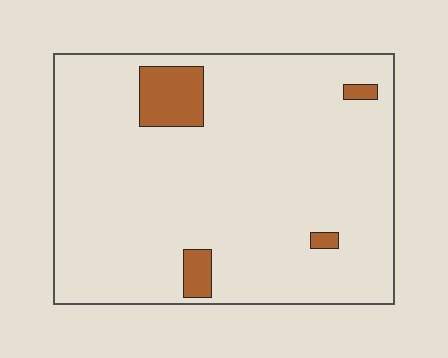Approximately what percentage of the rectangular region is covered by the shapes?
Approximately 5%.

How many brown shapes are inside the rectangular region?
4.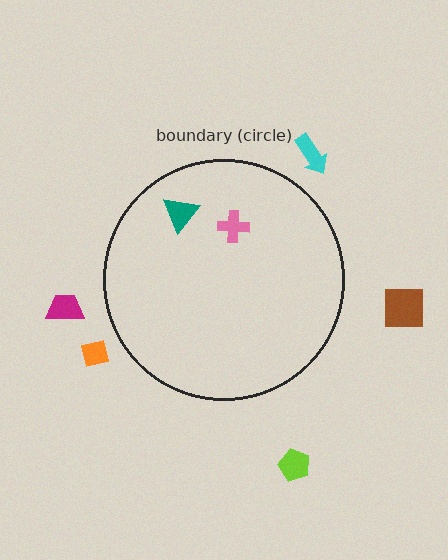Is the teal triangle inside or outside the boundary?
Inside.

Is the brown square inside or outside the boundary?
Outside.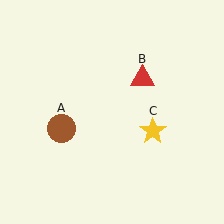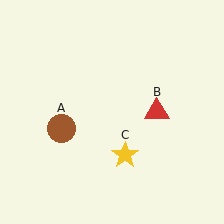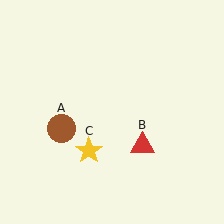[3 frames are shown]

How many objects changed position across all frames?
2 objects changed position: red triangle (object B), yellow star (object C).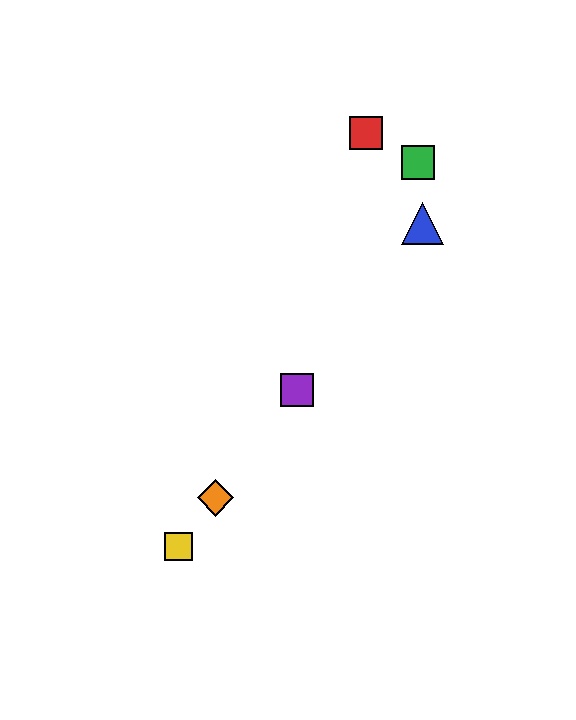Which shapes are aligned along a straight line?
The blue triangle, the yellow square, the purple square, the orange diamond are aligned along a straight line.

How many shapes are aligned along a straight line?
4 shapes (the blue triangle, the yellow square, the purple square, the orange diamond) are aligned along a straight line.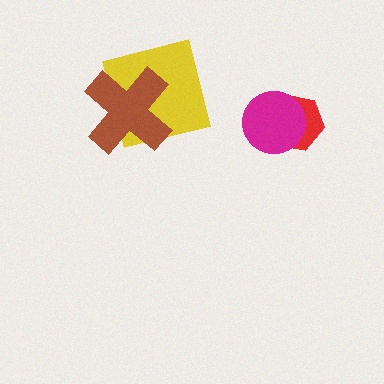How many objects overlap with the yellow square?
1 object overlaps with the yellow square.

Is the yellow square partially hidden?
Yes, it is partially covered by another shape.